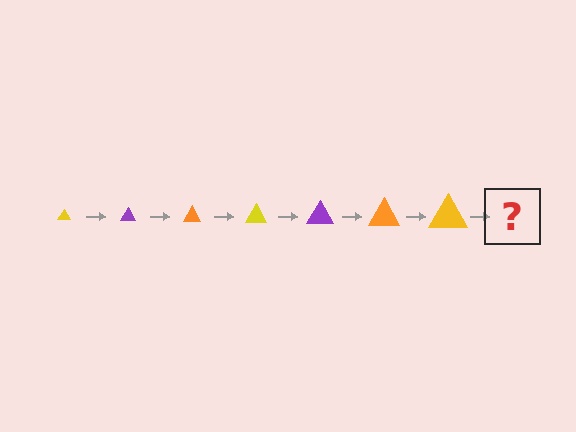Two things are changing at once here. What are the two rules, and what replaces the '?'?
The two rules are that the triangle grows larger each step and the color cycles through yellow, purple, and orange. The '?' should be a purple triangle, larger than the previous one.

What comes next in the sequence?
The next element should be a purple triangle, larger than the previous one.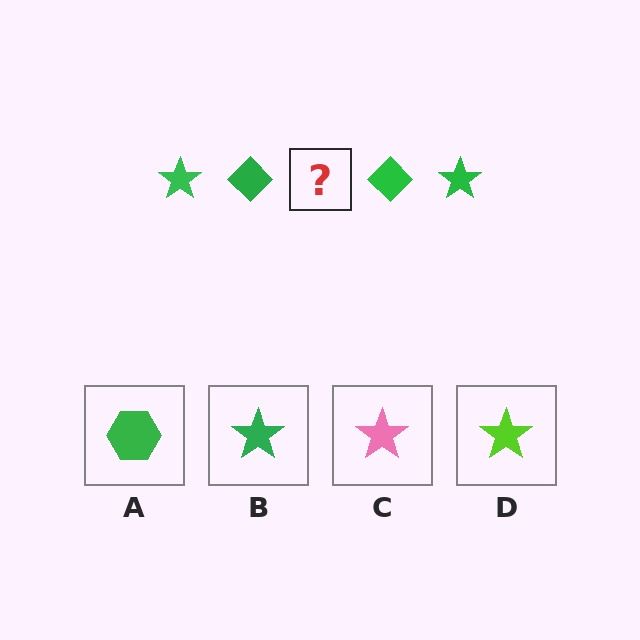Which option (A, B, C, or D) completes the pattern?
B.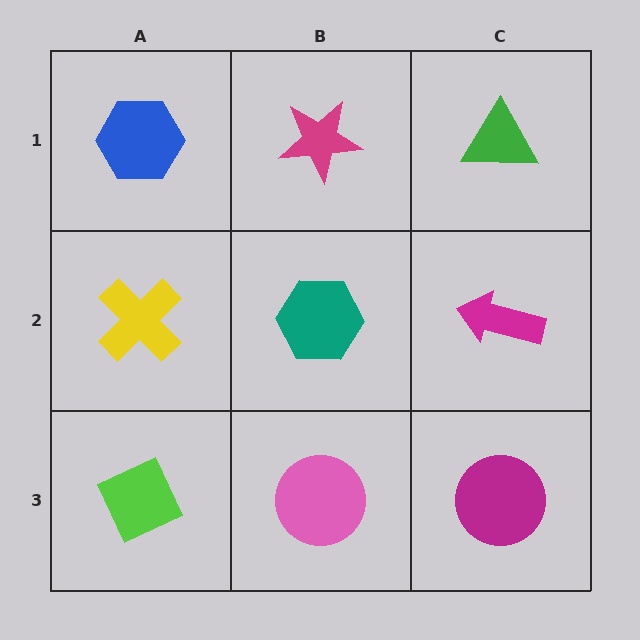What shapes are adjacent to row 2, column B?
A magenta star (row 1, column B), a pink circle (row 3, column B), a yellow cross (row 2, column A), a magenta arrow (row 2, column C).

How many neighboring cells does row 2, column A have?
3.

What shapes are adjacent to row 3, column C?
A magenta arrow (row 2, column C), a pink circle (row 3, column B).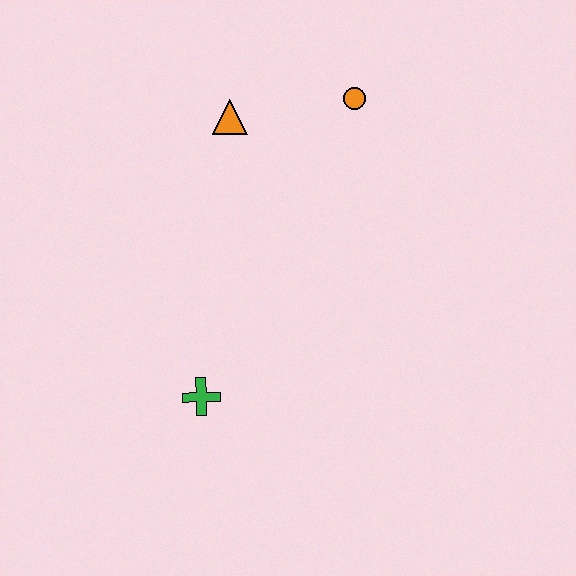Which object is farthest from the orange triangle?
The green cross is farthest from the orange triangle.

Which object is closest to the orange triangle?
The orange circle is closest to the orange triangle.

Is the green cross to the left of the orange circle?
Yes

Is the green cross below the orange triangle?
Yes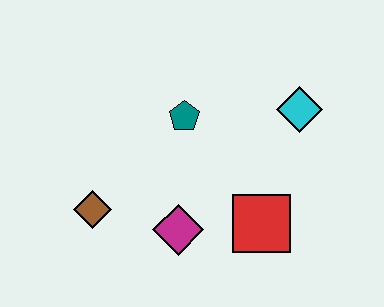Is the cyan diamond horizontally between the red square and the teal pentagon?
No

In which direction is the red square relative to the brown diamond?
The red square is to the right of the brown diamond.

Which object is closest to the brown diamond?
The magenta diamond is closest to the brown diamond.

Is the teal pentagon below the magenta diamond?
No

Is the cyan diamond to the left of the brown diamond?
No